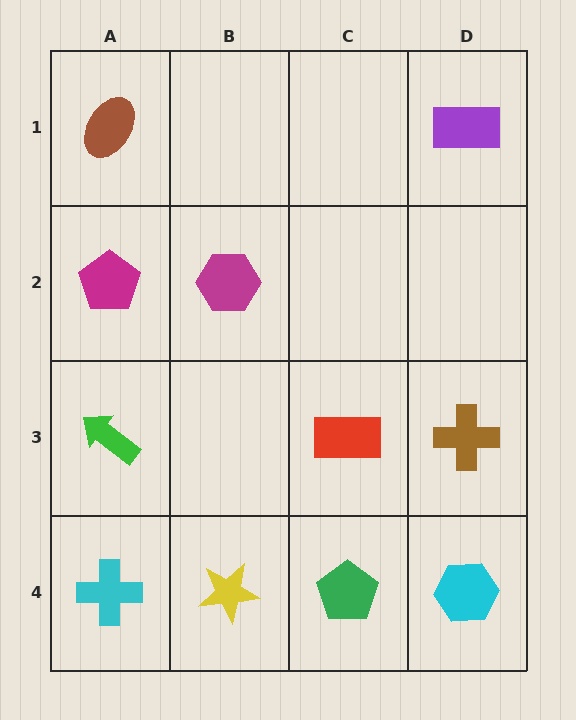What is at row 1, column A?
A brown ellipse.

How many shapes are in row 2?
2 shapes.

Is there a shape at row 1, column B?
No, that cell is empty.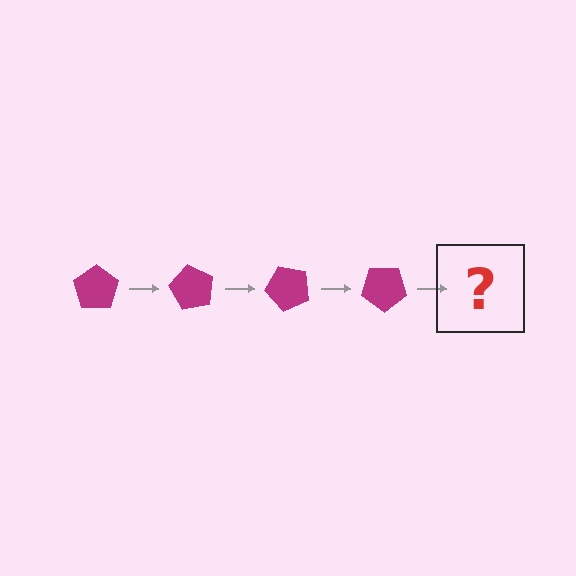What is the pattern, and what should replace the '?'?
The pattern is that the pentagon rotates 60 degrees each step. The '?' should be a magenta pentagon rotated 240 degrees.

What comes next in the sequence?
The next element should be a magenta pentagon rotated 240 degrees.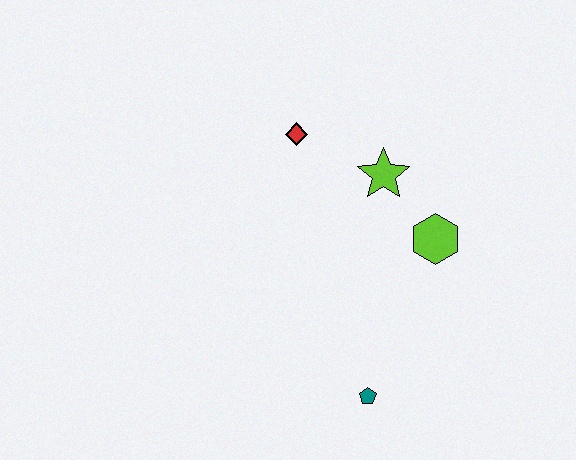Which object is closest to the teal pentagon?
The lime hexagon is closest to the teal pentagon.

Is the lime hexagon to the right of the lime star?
Yes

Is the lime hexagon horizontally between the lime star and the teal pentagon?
No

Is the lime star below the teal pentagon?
No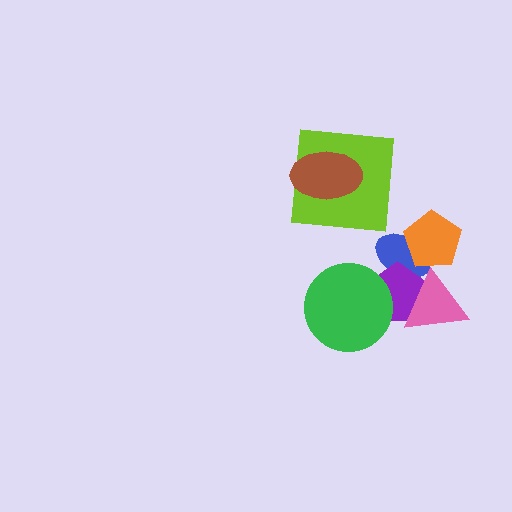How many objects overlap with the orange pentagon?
1 object overlaps with the orange pentagon.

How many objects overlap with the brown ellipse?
1 object overlaps with the brown ellipse.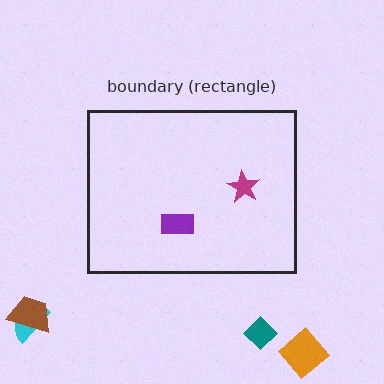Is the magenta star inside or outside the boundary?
Inside.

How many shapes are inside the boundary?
2 inside, 4 outside.